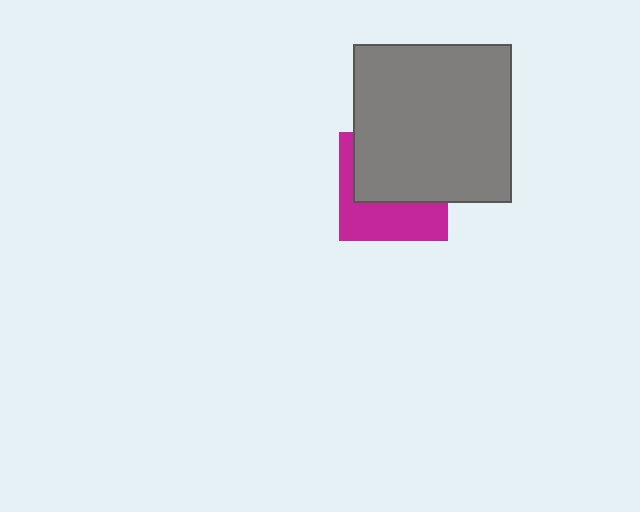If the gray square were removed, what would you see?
You would see the complete magenta square.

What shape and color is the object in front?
The object in front is a gray square.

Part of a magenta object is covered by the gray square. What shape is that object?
It is a square.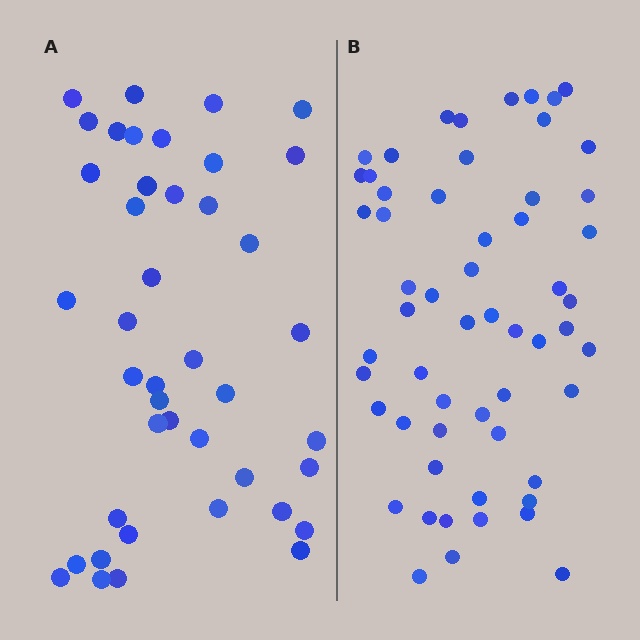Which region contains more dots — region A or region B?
Region B (the right region) has more dots.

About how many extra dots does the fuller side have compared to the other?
Region B has approximately 15 more dots than region A.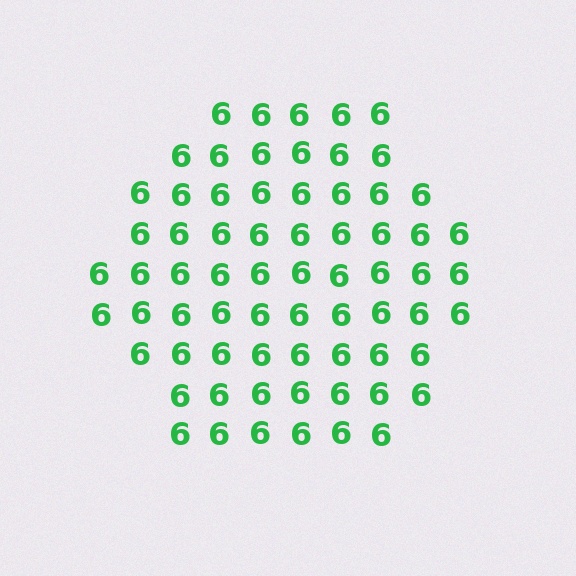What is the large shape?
The large shape is a hexagon.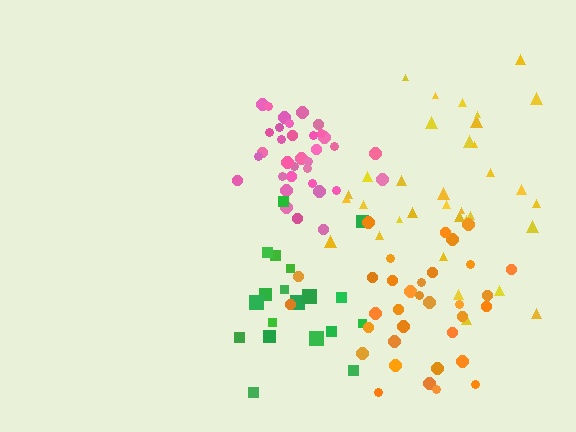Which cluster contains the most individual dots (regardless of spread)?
Pink (34).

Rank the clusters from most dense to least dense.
pink, orange, yellow, green.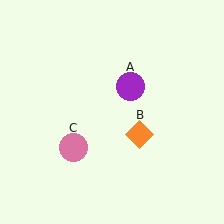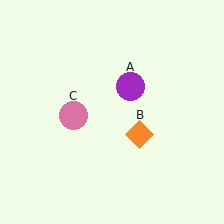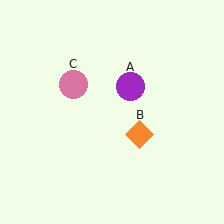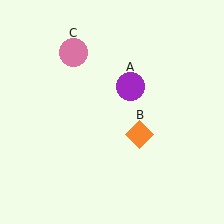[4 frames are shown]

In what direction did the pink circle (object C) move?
The pink circle (object C) moved up.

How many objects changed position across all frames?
1 object changed position: pink circle (object C).